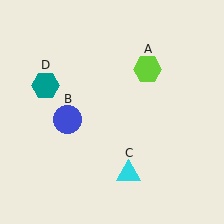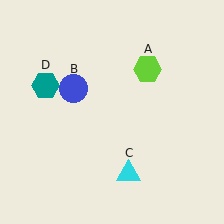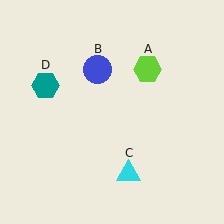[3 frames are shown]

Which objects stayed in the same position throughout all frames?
Lime hexagon (object A) and cyan triangle (object C) and teal hexagon (object D) remained stationary.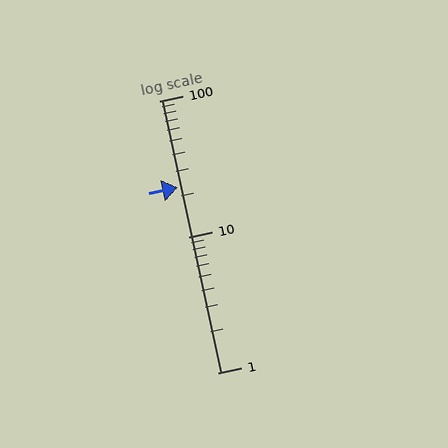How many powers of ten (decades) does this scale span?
The scale spans 2 decades, from 1 to 100.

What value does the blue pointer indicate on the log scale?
The pointer indicates approximately 23.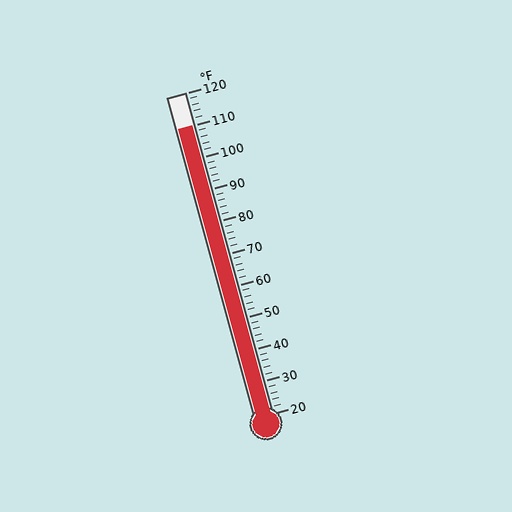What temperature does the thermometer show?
The thermometer shows approximately 110°F.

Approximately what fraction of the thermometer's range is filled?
The thermometer is filled to approximately 90% of its range.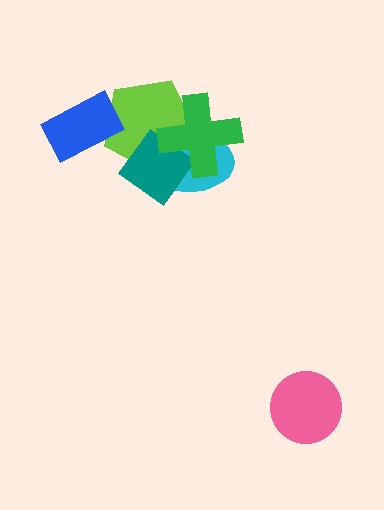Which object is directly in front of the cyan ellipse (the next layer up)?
The teal diamond is directly in front of the cyan ellipse.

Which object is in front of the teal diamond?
The green cross is in front of the teal diamond.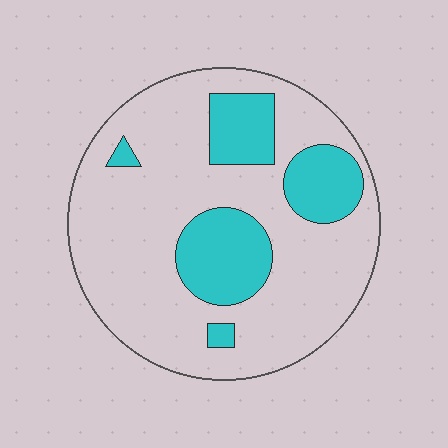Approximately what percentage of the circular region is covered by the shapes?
Approximately 25%.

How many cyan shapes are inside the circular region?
5.